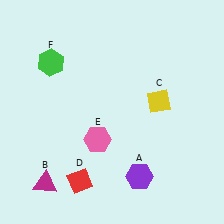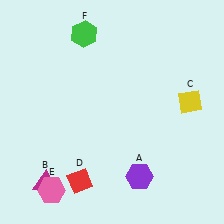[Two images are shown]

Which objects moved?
The objects that moved are: the yellow diamond (C), the pink hexagon (E), the green hexagon (F).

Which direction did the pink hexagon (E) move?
The pink hexagon (E) moved down.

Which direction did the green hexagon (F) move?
The green hexagon (F) moved right.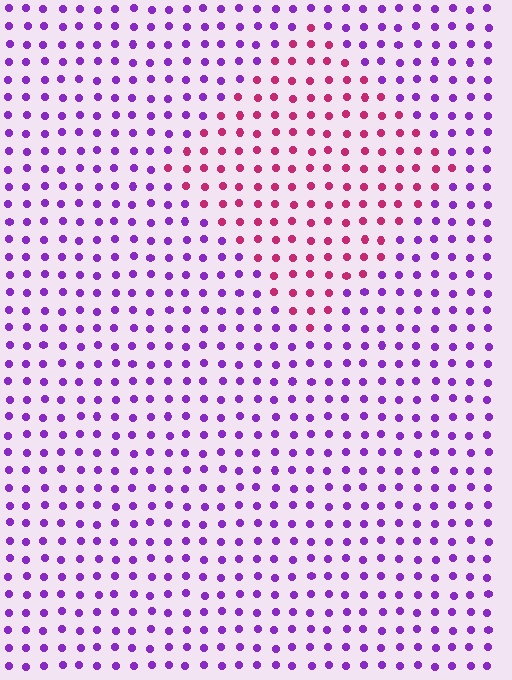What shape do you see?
I see a diamond.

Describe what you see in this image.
The image is filled with small purple elements in a uniform arrangement. A diamond-shaped region is visible where the elements are tinted to a slightly different hue, forming a subtle color boundary.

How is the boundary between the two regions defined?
The boundary is defined purely by a slight shift in hue (about 55 degrees). Spacing, size, and orientation are identical on both sides.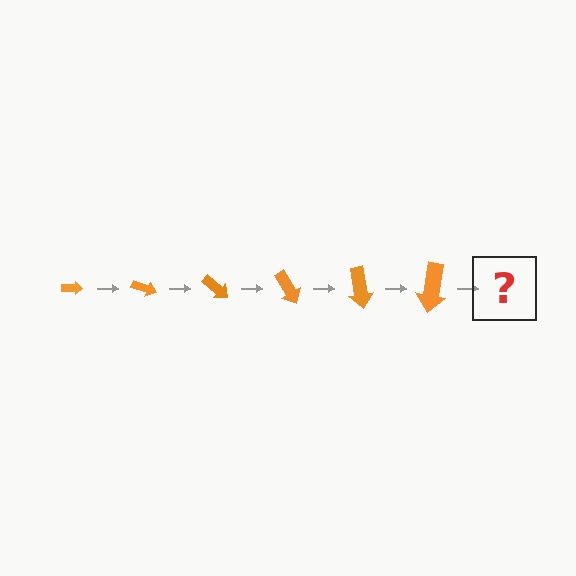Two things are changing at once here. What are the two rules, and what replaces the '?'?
The two rules are that the arrow grows larger each step and it rotates 20 degrees each step. The '?' should be an arrow, larger than the previous one and rotated 120 degrees from the start.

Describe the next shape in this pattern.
It should be an arrow, larger than the previous one and rotated 120 degrees from the start.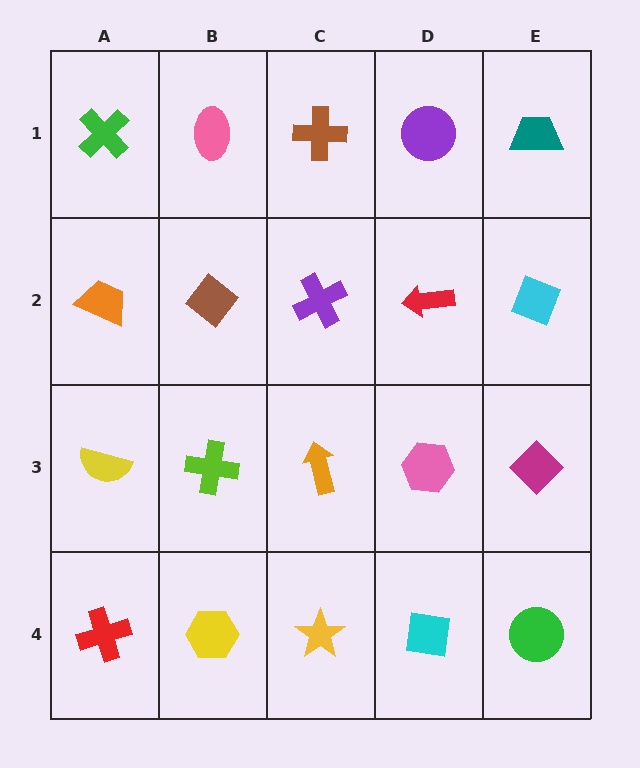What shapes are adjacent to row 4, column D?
A pink hexagon (row 3, column D), a yellow star (row 4, column C), a green circle (row 4, column E).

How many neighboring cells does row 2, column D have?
4.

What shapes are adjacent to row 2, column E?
A teal trapezoid (row 1, column E), a magenta diamond (row 3, column E), a red arrow (row 2, column D).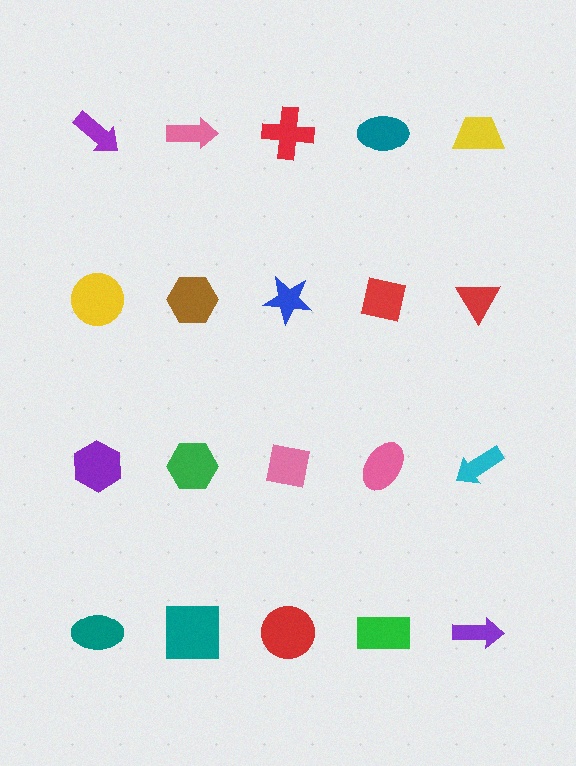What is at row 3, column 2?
A green hexagon.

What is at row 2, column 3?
A blue star.